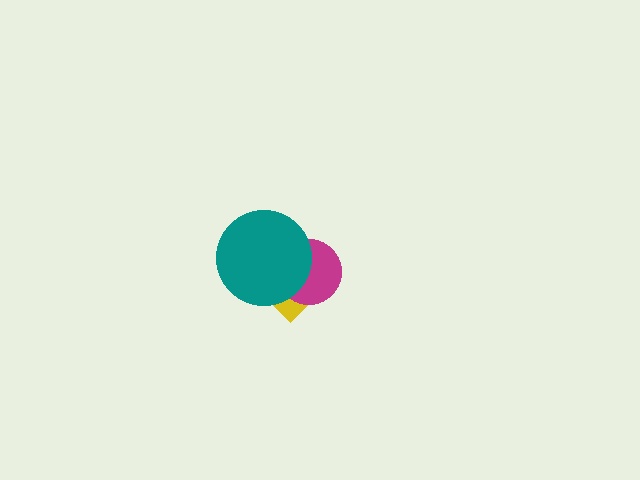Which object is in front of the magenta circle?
The teal circle is in front of the magenta circle.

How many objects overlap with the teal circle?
2 objects overlap with the teal circle.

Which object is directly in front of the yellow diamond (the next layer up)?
The magenta circle is directly in front of the yellow diamond.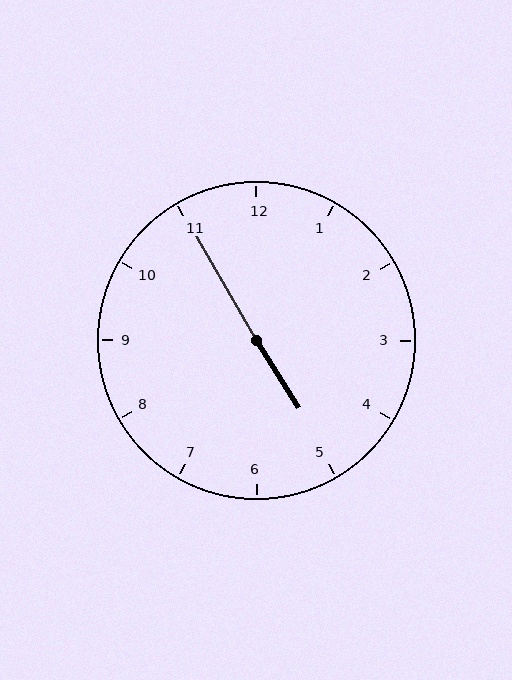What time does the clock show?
4:55.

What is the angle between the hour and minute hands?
Approximately 178 degrees.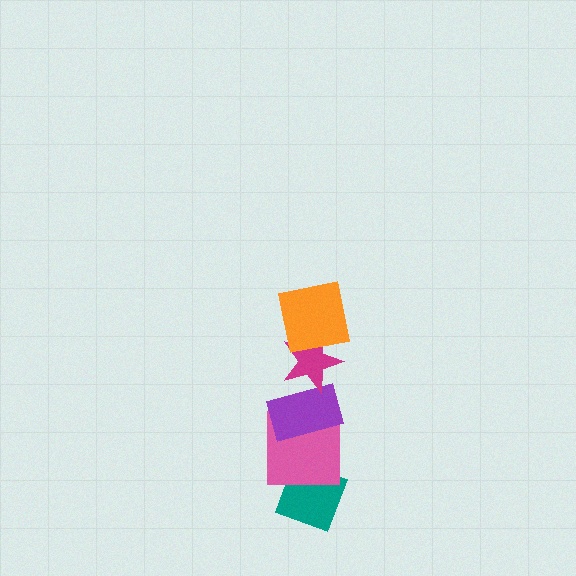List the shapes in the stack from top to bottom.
From top to bottom: the orange square, the magenta star, the purple rectangle, the pink square, the teal diamond.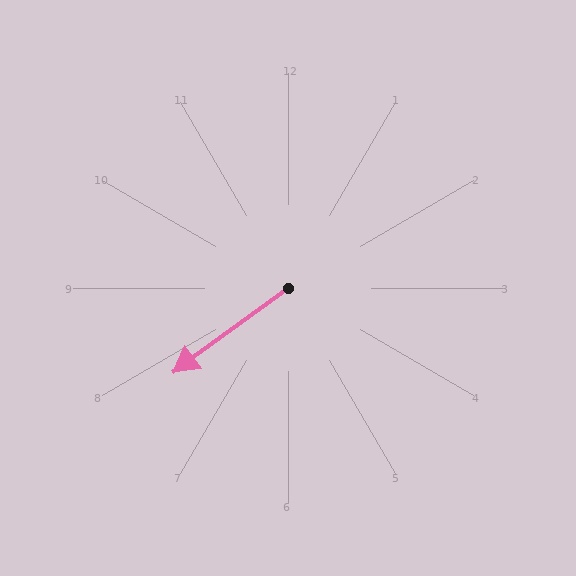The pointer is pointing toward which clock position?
Roughly 8 o'clock.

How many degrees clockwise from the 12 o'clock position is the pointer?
Approximately 234 degrees.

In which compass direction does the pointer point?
Southwest.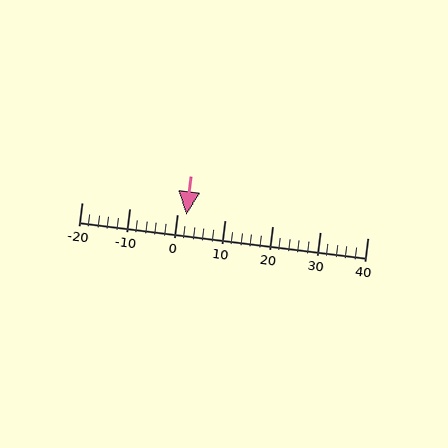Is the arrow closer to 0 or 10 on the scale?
The arrow is closer to 0.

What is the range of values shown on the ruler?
The ruler shows values from -20 to 40.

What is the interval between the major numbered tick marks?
The major tick marks are spaced 10 units apart.